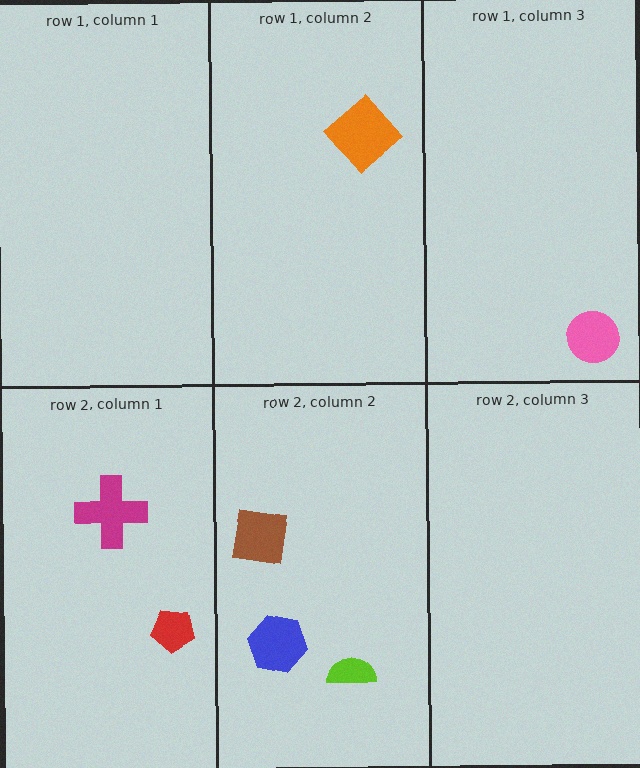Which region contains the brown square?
The row 2, column 2 region.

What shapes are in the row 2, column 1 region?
The red pentagon, the magenta cross.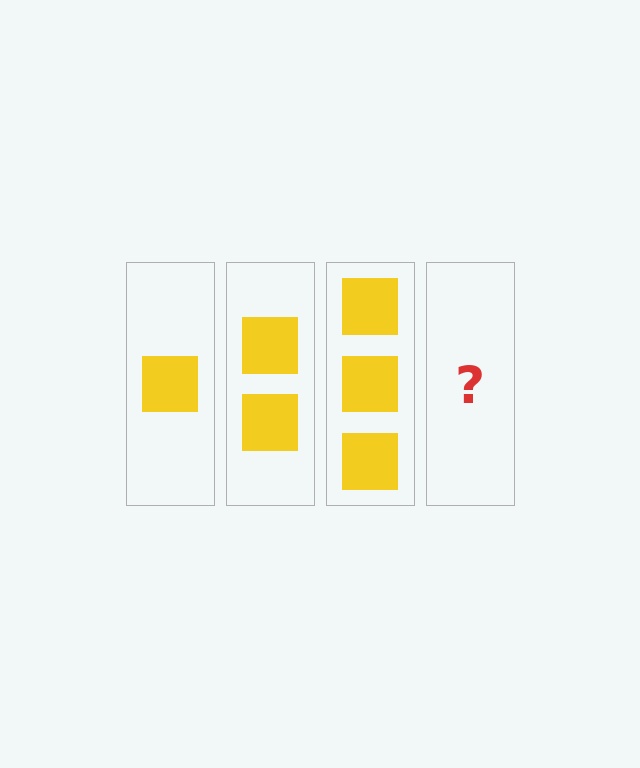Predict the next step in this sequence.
The next step is 4 squares.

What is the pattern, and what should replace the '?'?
The pattern is that each step adds one more square. The '?' should be 4 squares.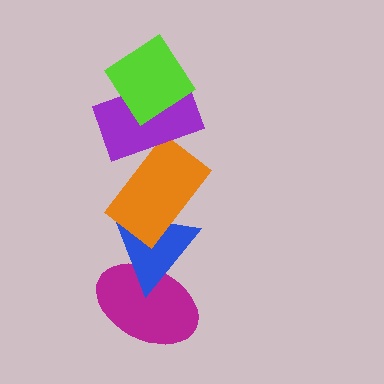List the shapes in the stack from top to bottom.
From top to bottom: the lime diamond, the purple rectangle, the orange rectangle, the blue triangle, the magenta ellipse.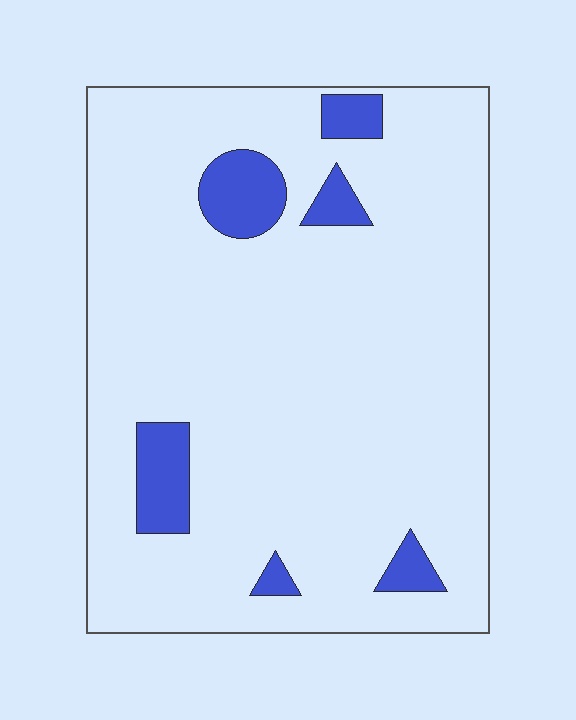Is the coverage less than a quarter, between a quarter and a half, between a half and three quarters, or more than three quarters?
Less than a quarter.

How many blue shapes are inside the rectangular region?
6.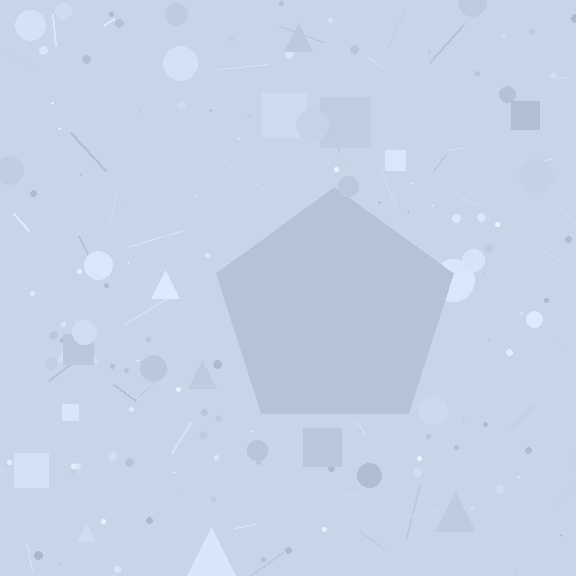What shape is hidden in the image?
A pentagon is hidden in the image.